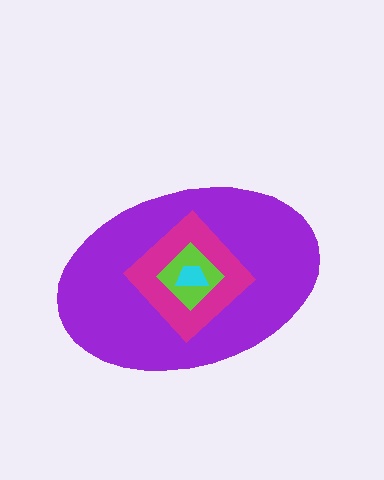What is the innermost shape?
The cyan trapezoid.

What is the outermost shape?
The purple ellipse.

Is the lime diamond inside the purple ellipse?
Yes.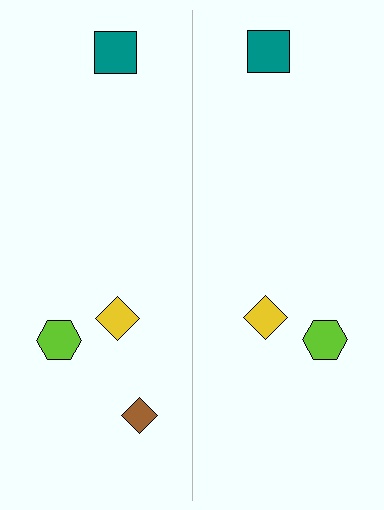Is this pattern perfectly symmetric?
No, the pattern is not perfectly symmetric. A brown diamond is missing from the right side.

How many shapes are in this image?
There are 7 shapes in this image.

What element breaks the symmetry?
A brown diamond is missing from the right side.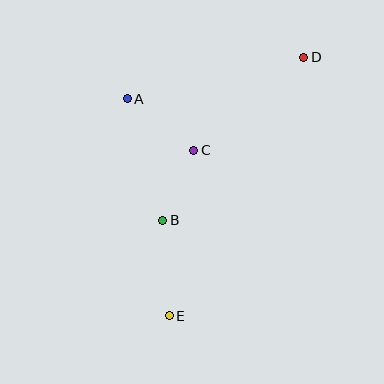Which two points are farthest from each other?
Points D and E are farthest from each other.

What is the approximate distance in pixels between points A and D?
The distance between A and D is approximately 182 pixels.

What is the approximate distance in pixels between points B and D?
The distance between B and D is approximately 216 pixels.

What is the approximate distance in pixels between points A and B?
The distance between A and B is approximately 127 pixels.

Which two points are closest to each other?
Points B and C are closest to each other.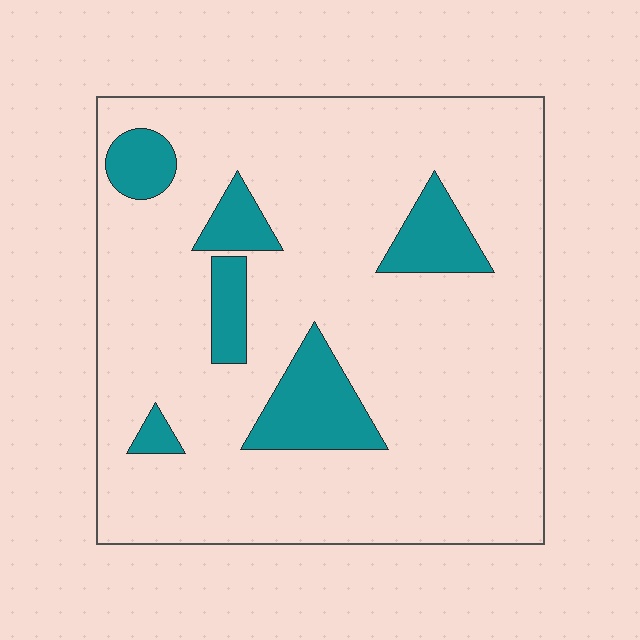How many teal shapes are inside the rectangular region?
6.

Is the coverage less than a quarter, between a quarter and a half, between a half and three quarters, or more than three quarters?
Less than a quarter.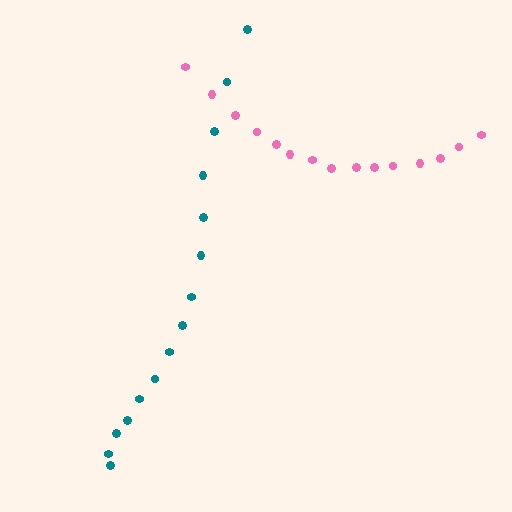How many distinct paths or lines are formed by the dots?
There are 2 distinct paths.